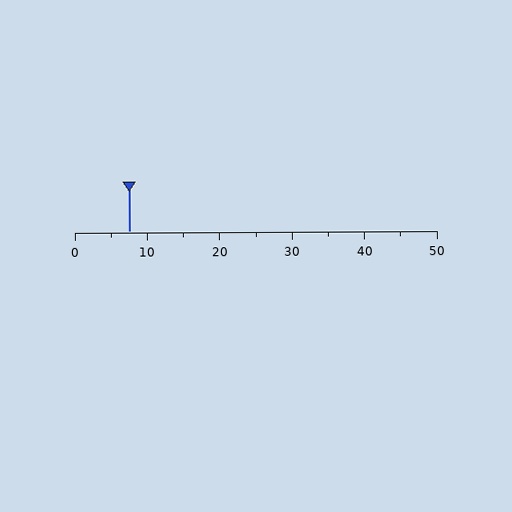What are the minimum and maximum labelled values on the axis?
The axis runs from 0 to 50.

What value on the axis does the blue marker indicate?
The marker indicates approximately 7.5.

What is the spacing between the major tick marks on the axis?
The major ticks are spaced 10 apart.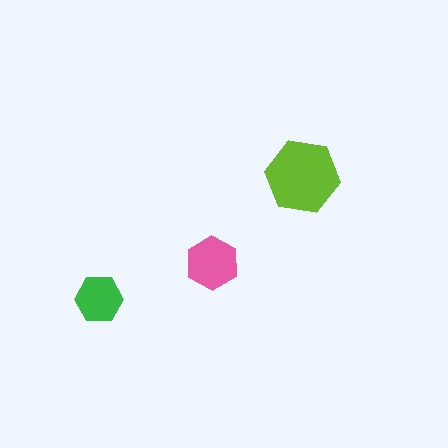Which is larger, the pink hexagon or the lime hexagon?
The lime one.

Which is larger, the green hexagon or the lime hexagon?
The lime one.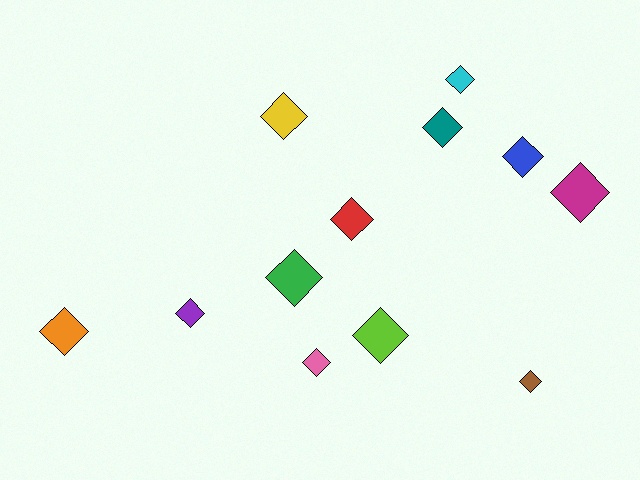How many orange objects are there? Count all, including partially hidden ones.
There is 1 orange object.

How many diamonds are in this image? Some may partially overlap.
There are 12 diamonds.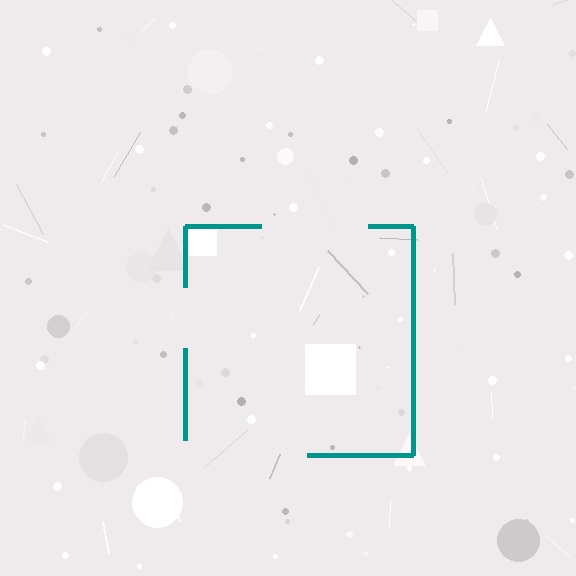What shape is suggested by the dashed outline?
The dashed outline suggests a square.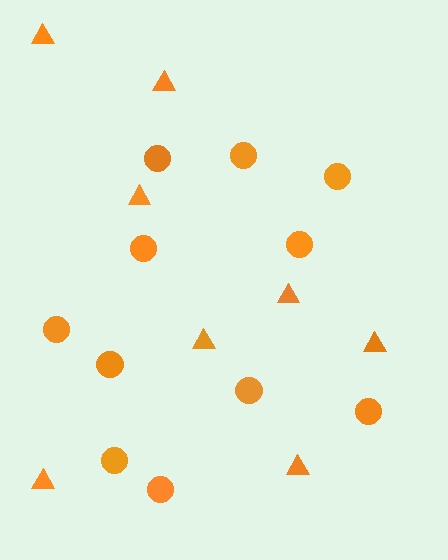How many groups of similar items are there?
There are 2 groups: one group of triangles (8) and one group of circles (11).